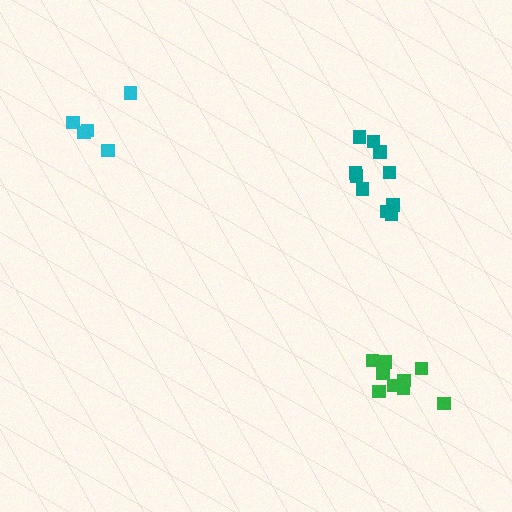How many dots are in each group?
Group 1: 5 dots, Group 2: 9 dots, Group 3: 10 dots (24 total).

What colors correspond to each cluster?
The clusters are colored: cyan, green, teal.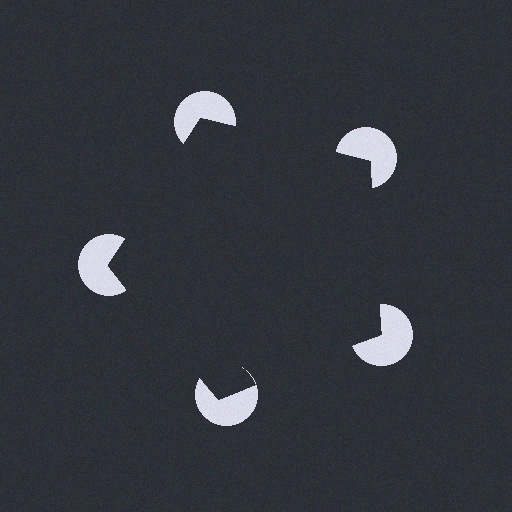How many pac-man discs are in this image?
There are 5 — one at each vertex of the illusory pentagon.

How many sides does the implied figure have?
5 sides.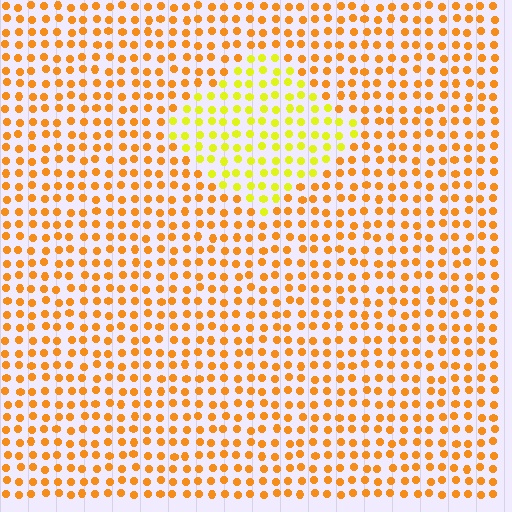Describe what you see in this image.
The image is filled with small orange elements in a uniform arrangement. A diamond-shaped region is visible where the elements are tinted to a slightly different hue, forming a subtle color boundary.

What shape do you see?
I see a diamond.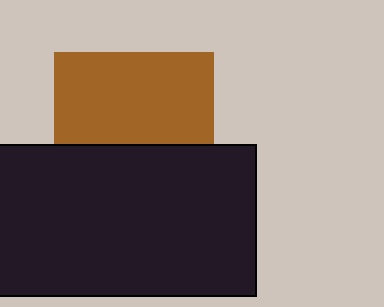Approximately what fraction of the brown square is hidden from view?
Roughly 43% of the brown square is hidden behind the black rectangle.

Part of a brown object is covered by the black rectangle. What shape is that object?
It is a square.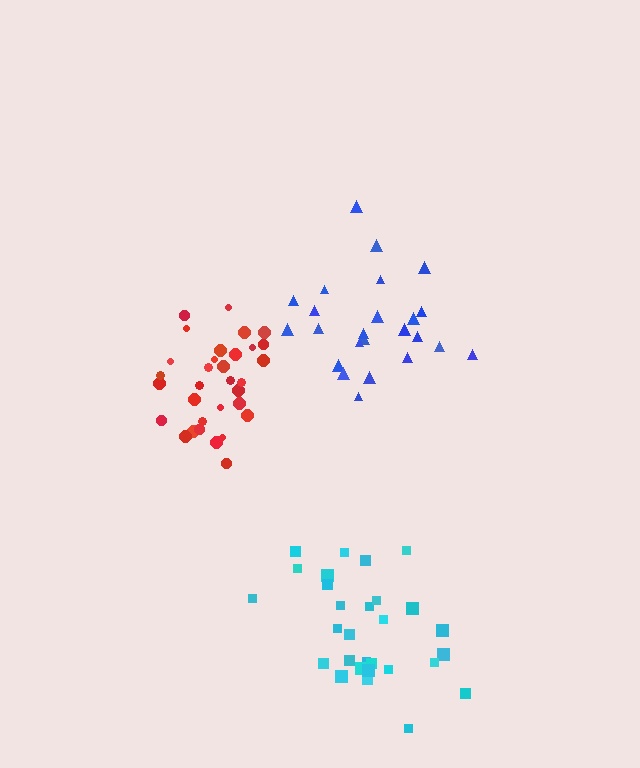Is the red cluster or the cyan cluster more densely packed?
Red.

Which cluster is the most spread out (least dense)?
Cyan.